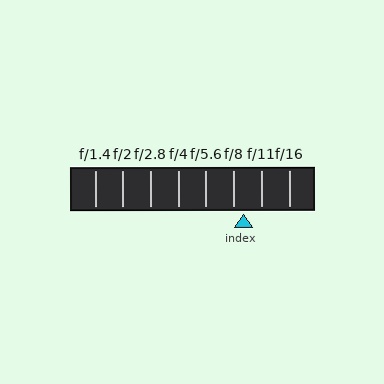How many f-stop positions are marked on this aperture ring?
There are 8 f-stop positions marked.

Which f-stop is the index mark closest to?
The index mark is closest to f/8.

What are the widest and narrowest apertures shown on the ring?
The widest aperture shown is f/1.4 and the narrowest is f/16.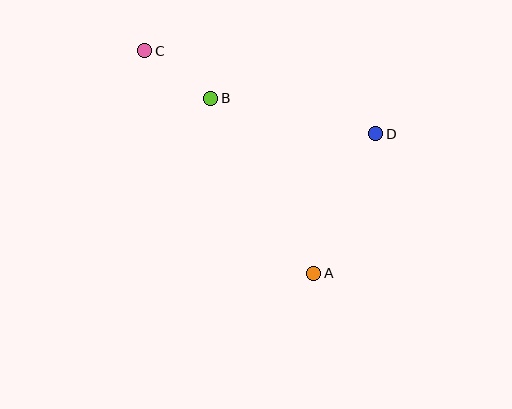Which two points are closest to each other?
Points B and C are closest to each other.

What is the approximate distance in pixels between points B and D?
The distance between B and D is approximately 169 pixels.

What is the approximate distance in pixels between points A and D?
The distance between A and D is approximately 153 pixels.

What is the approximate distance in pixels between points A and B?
The distance between A and B is approximately 203 pixels.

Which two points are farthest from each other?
Points A and C are farthest from each other.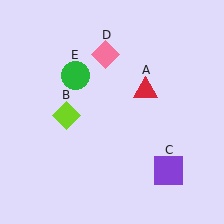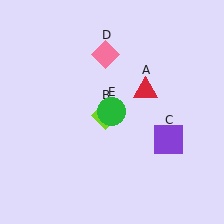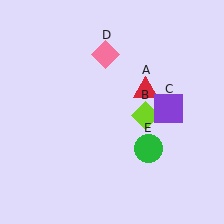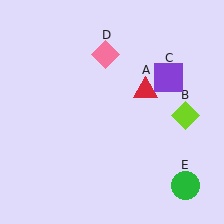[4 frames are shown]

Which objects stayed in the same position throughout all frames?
Red triangle (object A) and pink diamond (object D) remained stationary.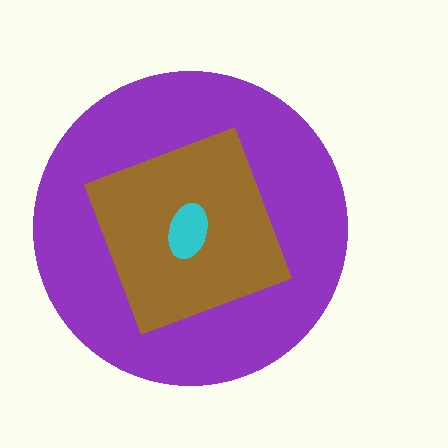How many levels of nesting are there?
3.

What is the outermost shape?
The purple circle.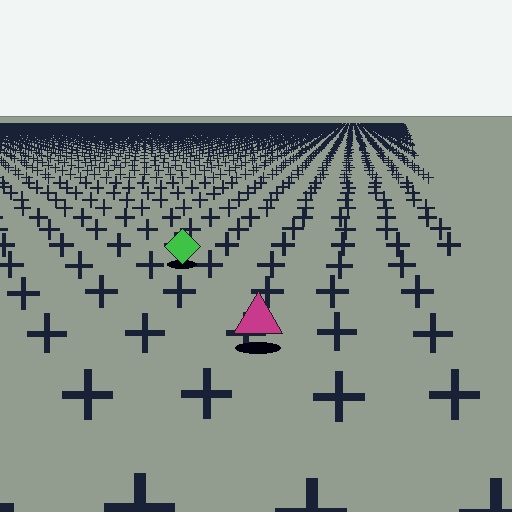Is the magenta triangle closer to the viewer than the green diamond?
Yes. The magenta triangle is closer — you can tell from the texture gradient: the ground texture is coarser near it.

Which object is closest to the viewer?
The magenta triangle is closest. The texture marks near it are larger and more spread out.